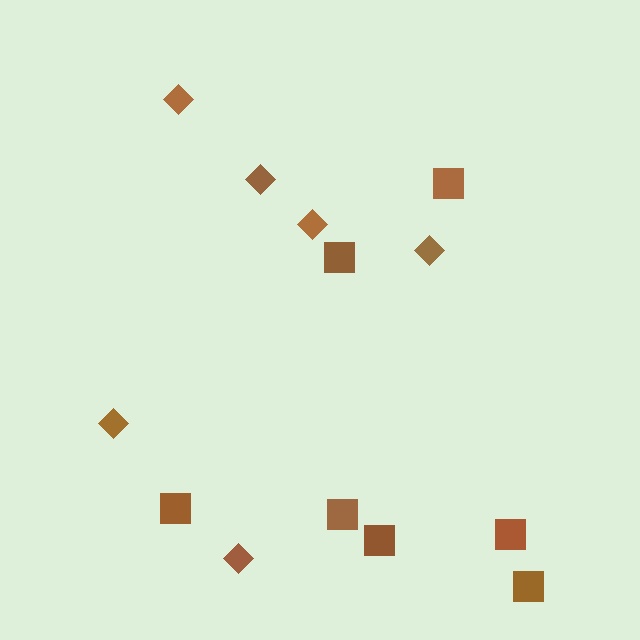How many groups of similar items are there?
There are 2 groups: one group of diamonds (6) and one group of squares (7).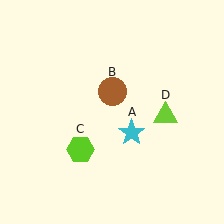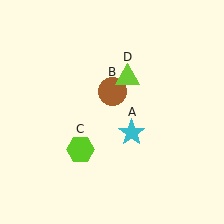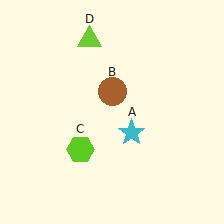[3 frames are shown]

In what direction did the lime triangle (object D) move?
The lime triangle (object D) moved up and to the left.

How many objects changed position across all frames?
1 object changed position: lime triangle (object D).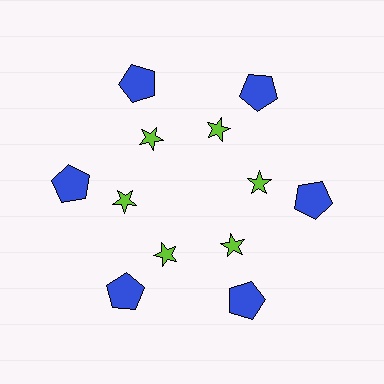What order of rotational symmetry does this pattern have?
This pattern has 6-fold rotational symmetry.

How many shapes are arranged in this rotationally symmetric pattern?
There are 12 shapes, arranged in 6 groups of 2.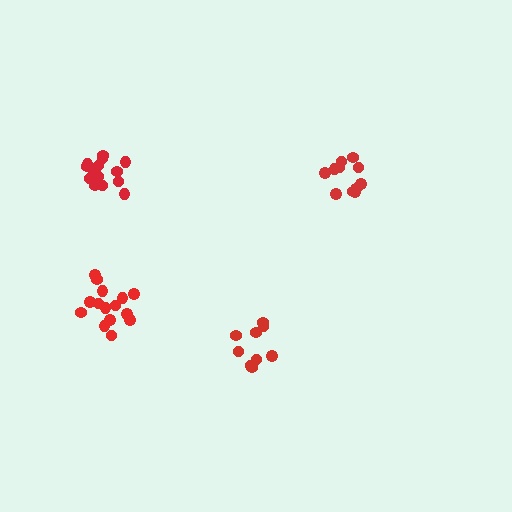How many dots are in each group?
Group 1: 9 dots, Group 2: 14 dots, Group 3: 11 dots, Group 4: 15 dots (49 total).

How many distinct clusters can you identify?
There are 4 distinct clusters.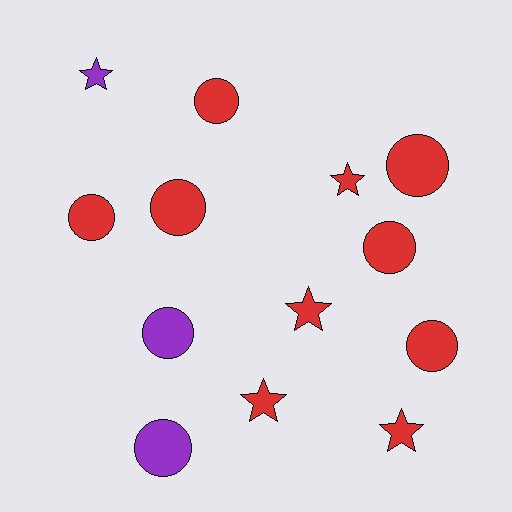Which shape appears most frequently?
Circle, with 8 objects.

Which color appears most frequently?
Red, with 10 objects.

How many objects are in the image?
There are 13 objects.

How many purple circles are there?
There are 2 purple circles.